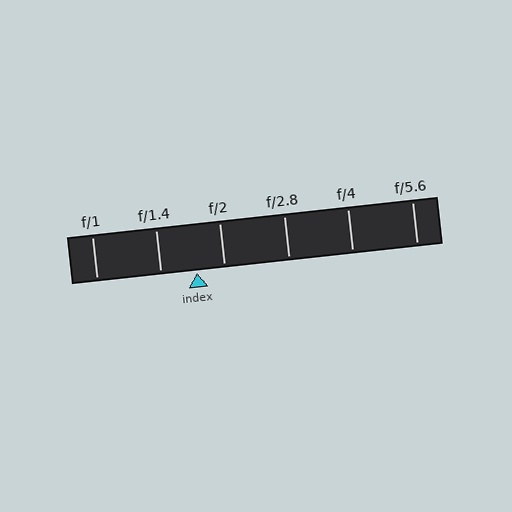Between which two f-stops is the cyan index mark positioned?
The index mark is between f/1.4 and f/2.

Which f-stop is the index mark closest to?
The index mark is closest to f/2.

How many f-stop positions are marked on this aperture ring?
There are 6 f-stop positions marked.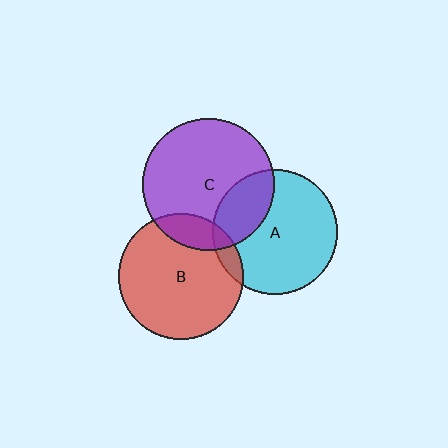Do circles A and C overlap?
Yes.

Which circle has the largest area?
Circle C (purple).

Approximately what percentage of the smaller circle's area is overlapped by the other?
Approximately 25%.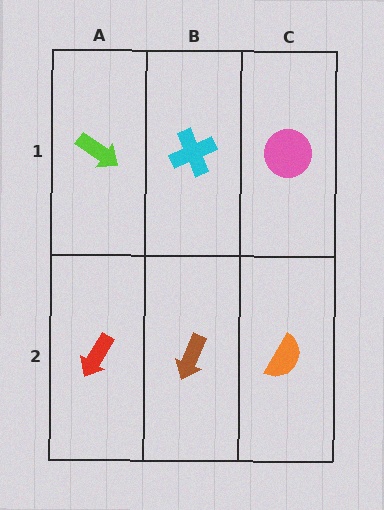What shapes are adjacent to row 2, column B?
A cyan cross (row 1, column B), a red arrow (row 2, column A), an orange semicircle (row 2, column C).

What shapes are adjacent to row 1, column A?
A red arrow (row 2, column A), a cyan cross (row 1, column B).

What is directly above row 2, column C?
A pink circle.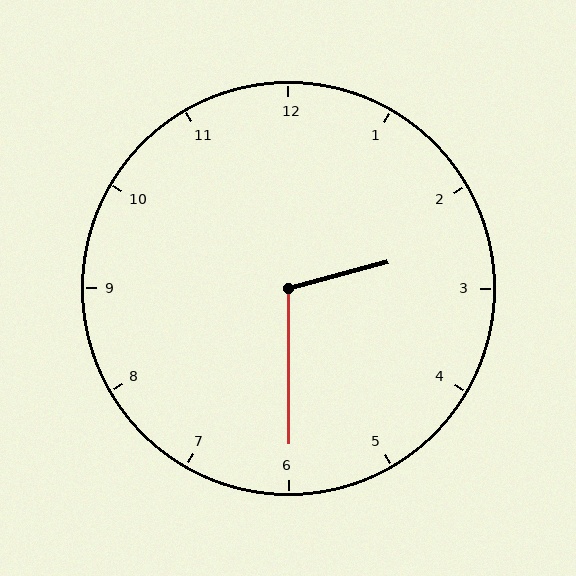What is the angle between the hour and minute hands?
Approximately 105 degrees.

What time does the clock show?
2:30.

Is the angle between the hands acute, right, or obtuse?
It is obtuse.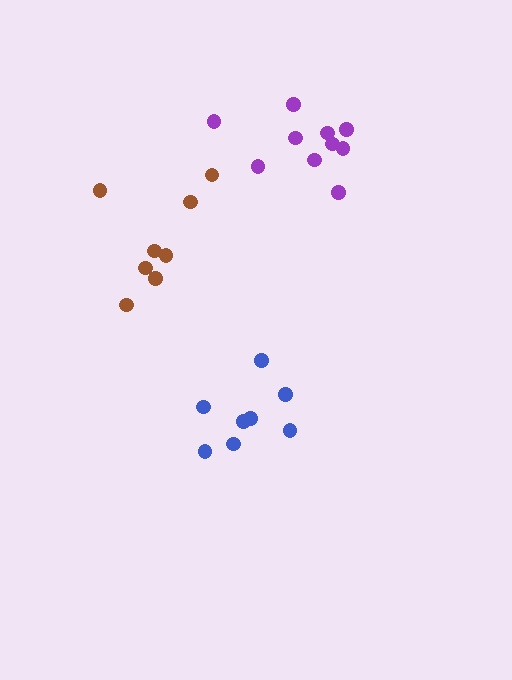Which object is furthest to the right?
The purple cluster is rightmost.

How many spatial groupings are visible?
There are 3 spatial groupings.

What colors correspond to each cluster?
The clusters are colored: purple, blue, brown.